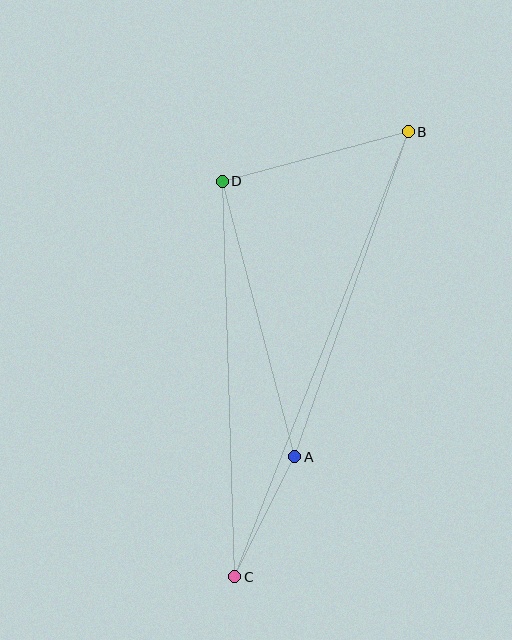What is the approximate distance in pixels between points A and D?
The distance between A and D is approximately 285 pixels.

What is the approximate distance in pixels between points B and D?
The distance between B and D is approximately 193 pixels.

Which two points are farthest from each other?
Points B and C are farthest from each other.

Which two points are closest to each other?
Points A and C are closest to each other.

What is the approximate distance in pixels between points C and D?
The distance between C and D is approximately 396 pixels.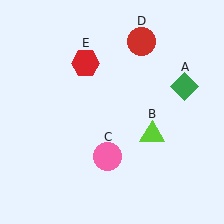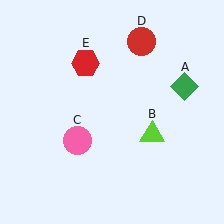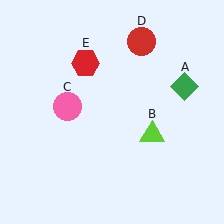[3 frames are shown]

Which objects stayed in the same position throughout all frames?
Green diamond (object A) and lime triangle (object B) and red circle (object D) and red hexagon (object E) remained stationary.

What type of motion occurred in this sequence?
The pink circle (object C) rotated clockwise around the center of the scene.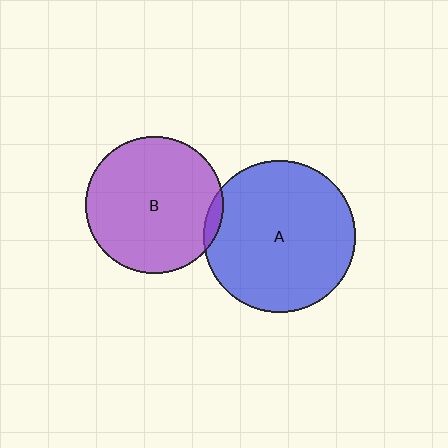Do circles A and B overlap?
Yes.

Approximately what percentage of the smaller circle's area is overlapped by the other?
Approximately 5%.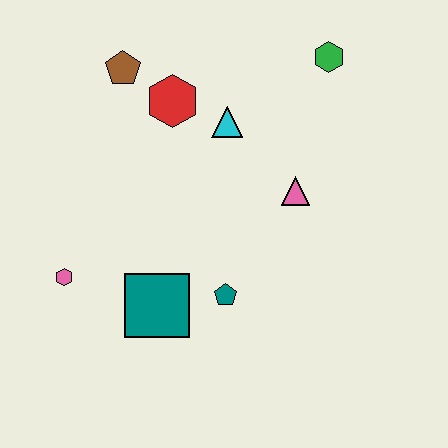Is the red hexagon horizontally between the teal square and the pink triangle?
Yes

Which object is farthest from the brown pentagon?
The teal pentagon is farthest from the brown pentagon.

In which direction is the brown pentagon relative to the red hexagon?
The brown pentagon is to the left of the red hexagon.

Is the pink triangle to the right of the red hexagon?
Yes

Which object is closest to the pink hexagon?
The teal square is closest to the pink hexagon.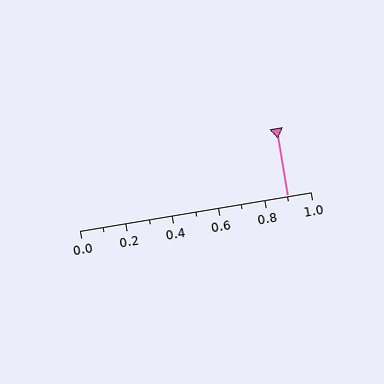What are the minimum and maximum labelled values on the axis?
The axis runs from 0.0 to 1.0.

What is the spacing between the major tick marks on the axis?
The major ticks are spaced 0.2 apart.